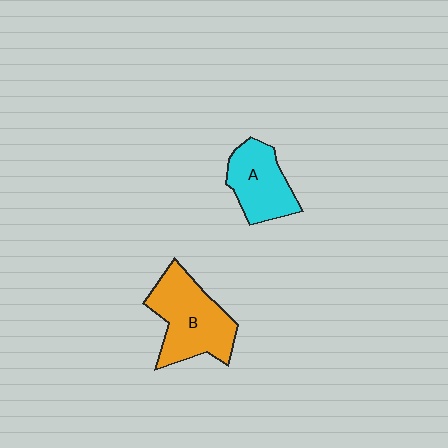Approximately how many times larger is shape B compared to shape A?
Approximately 1.4 times.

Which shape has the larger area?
Shape B (orange).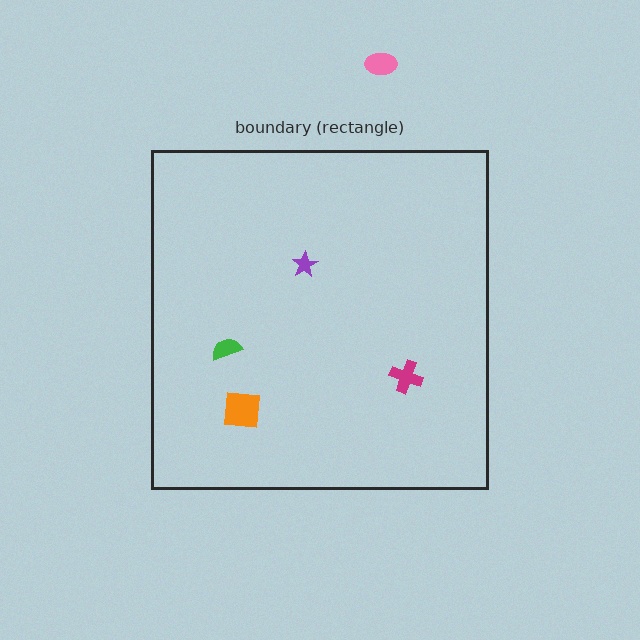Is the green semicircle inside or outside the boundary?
Inside.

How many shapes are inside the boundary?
4 inside, 1 outside.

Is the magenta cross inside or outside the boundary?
Inside.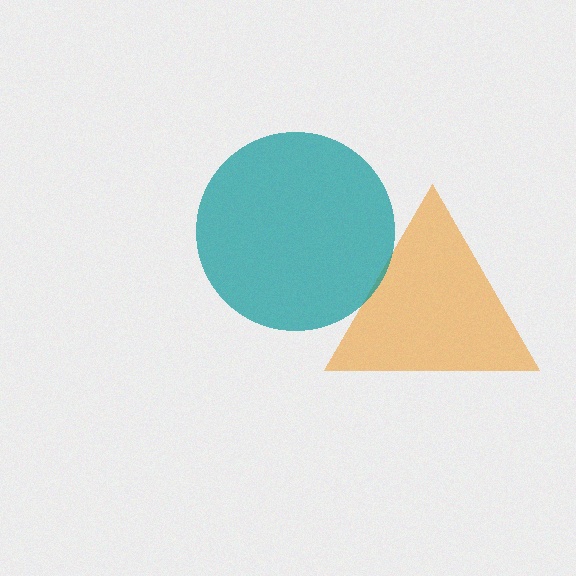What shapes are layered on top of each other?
The layered shapes are: an orange triangle, a teal circle.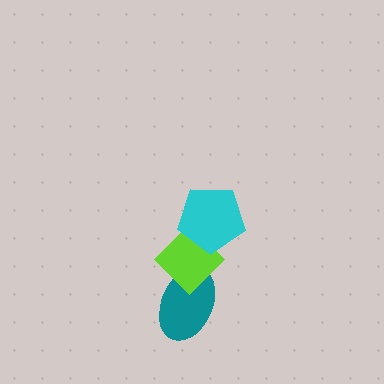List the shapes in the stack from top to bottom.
From top to bottom: the cyan pentagon, the lime diamond, the teal ellipse.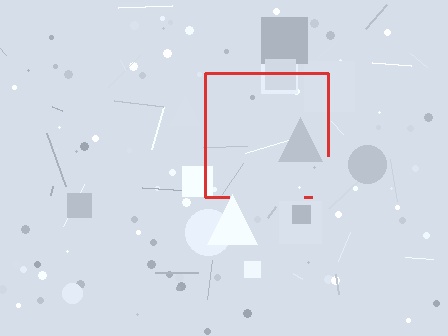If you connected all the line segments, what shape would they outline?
They would outline a square.